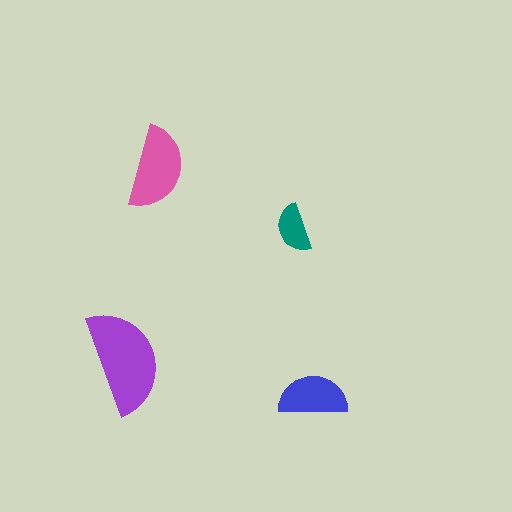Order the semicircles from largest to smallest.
the purple one, the pink one, the blue one, the teal one.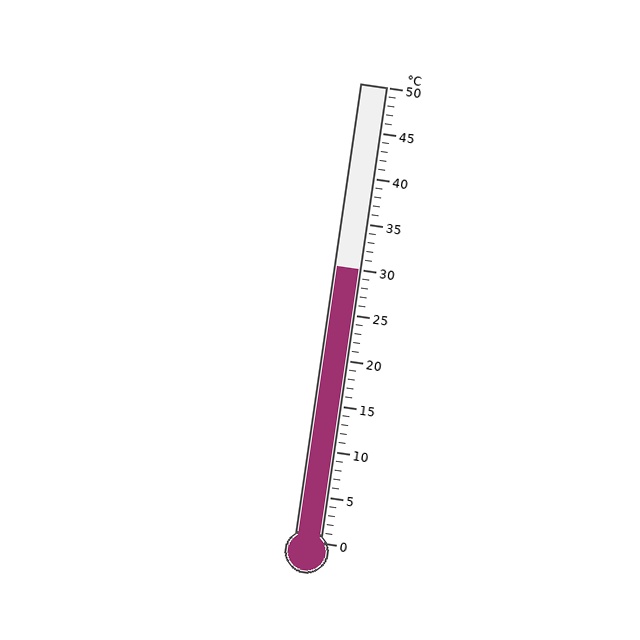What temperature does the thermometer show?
The thermometer shows approximately 30°C.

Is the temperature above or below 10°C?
The temperature is above 10°C.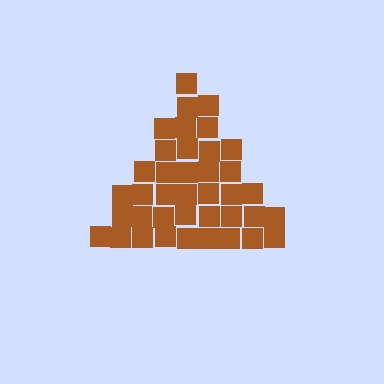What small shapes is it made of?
It is made of small squares.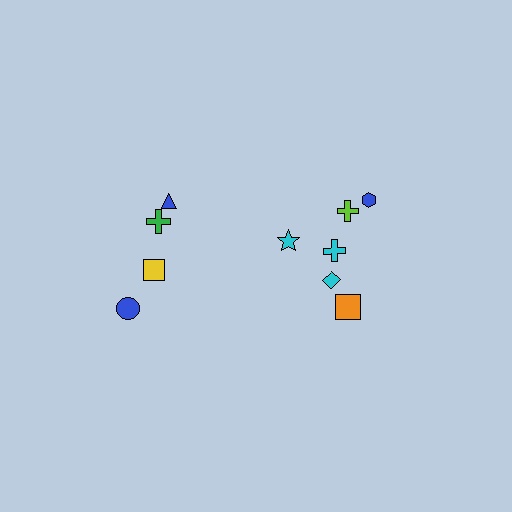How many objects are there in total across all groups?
There are 10 objects.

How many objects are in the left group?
There are 4 objects.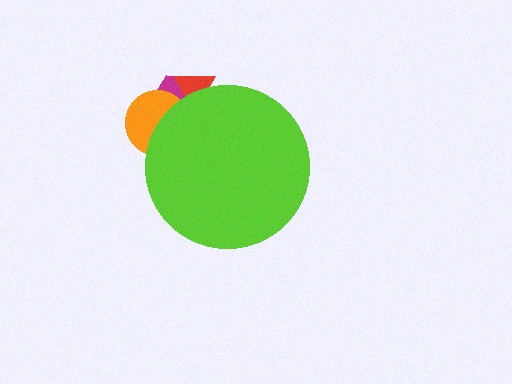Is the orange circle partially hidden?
Yes, the orange circle is partially hidden behind the lime circle.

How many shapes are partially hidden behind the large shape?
3 shapes are partially hidden.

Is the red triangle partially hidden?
Yes, the red triangle is partially hidden behind the lime circle.